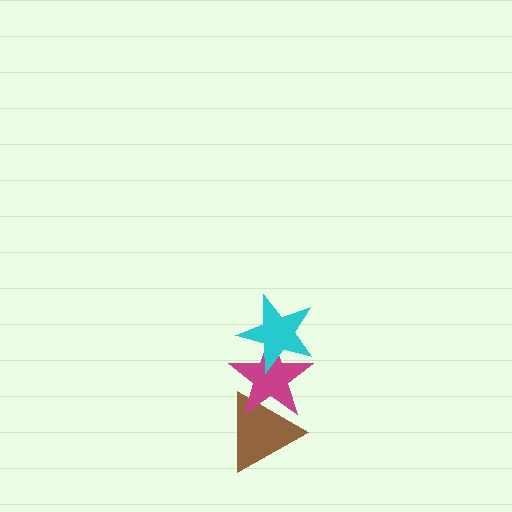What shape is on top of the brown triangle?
The magenta star is on top of the brown triangle.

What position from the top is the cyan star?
The cyan star is 1st from the top.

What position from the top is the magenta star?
The magenta star is 2nd from the top.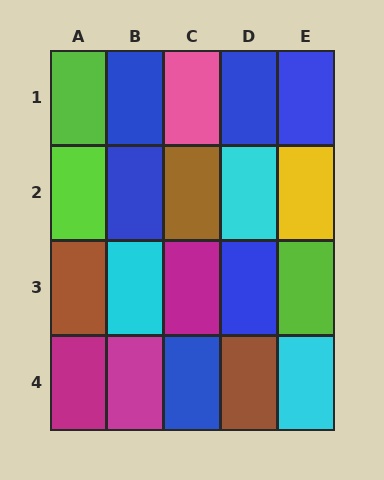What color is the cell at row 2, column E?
Yellow.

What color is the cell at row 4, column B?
Magenta.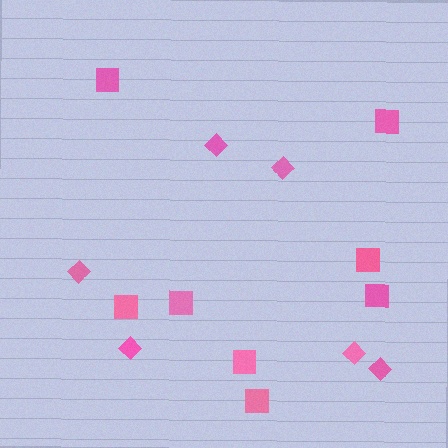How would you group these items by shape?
There are 2 groups: one group of diamonds (6) and one group of squares (8).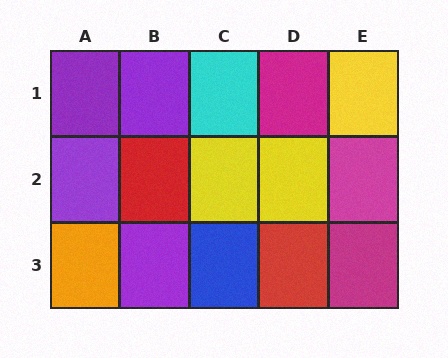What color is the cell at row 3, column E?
Magenta.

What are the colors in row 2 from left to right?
Purple, red, yellow, yellow, magenta.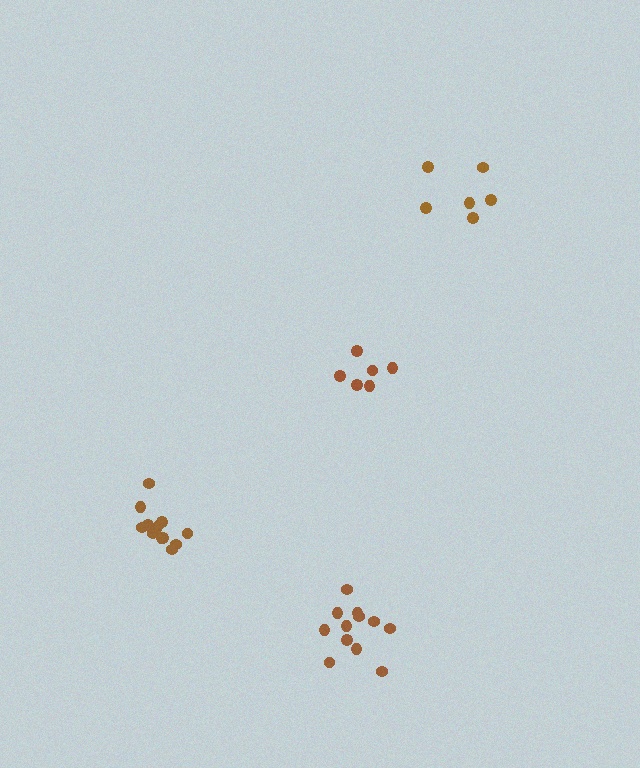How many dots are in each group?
Group 1: 6 dots, Group 2: 6 dots, Group 3: 12 dots, Group 4: 12 dots (36 total).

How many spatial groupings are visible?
There are 4 spatial groupings.